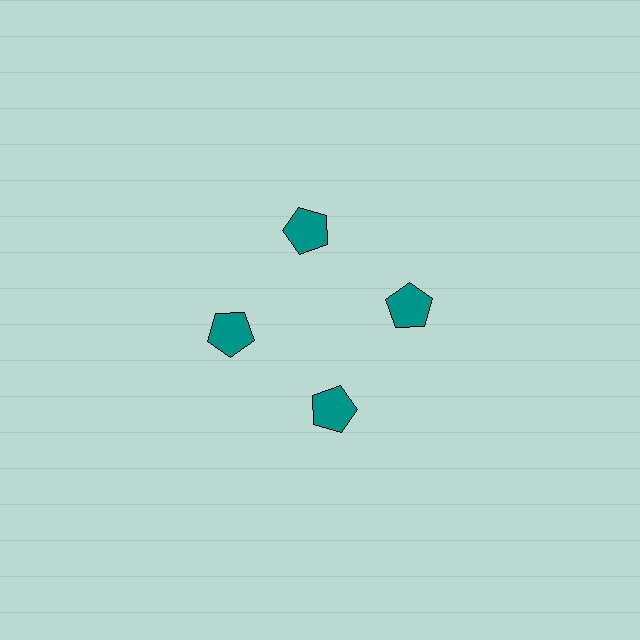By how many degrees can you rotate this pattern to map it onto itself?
The pattern maps onto itself every 90 degrees of rotation.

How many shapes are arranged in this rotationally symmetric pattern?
There are 4 shapes, arranged in 4 groups of 1.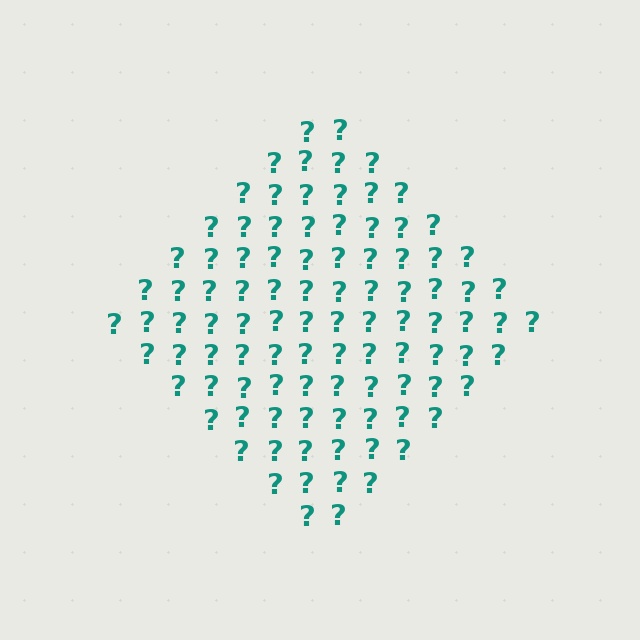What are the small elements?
The small elements are question marks.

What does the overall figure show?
The overall figure shows a diamond.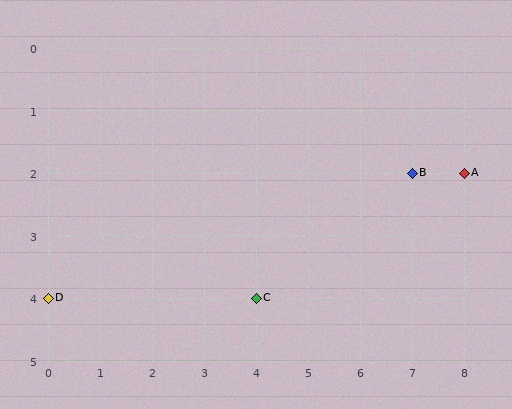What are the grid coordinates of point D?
Point D is at grid coordinates (0, 4).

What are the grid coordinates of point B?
Point B is at grid coordinates (7, 2).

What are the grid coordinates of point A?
Point A is at grid coordinates (8, 2).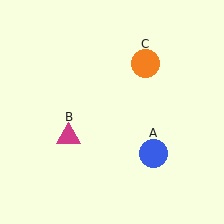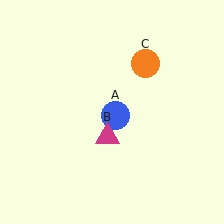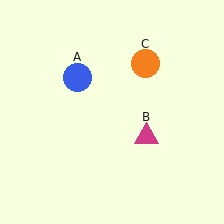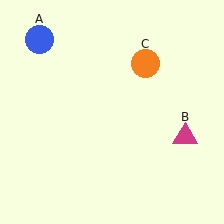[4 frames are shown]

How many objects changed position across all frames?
2 objects changed position: blue circle (object A), magenta triangle (object B).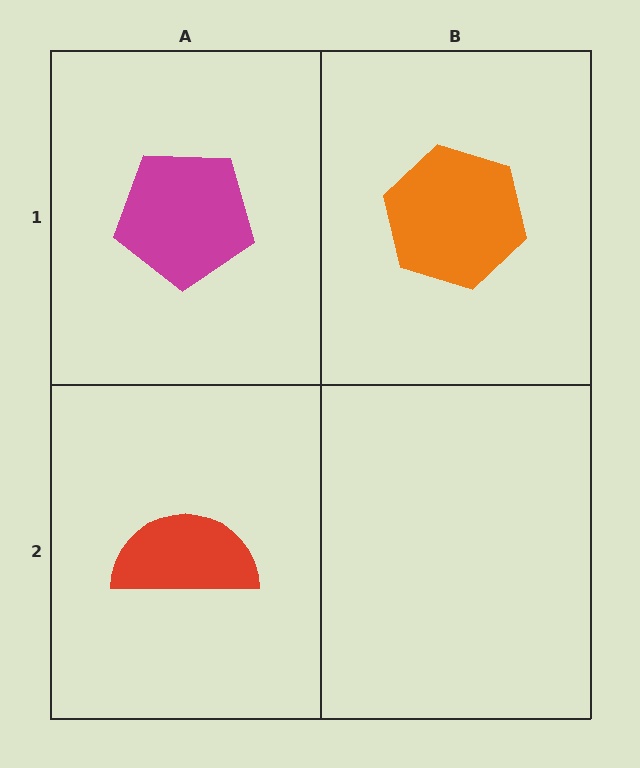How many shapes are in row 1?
2 shapes.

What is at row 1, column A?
A magenta pentagon.